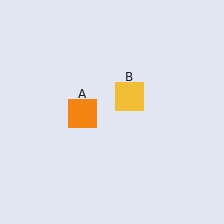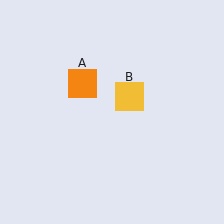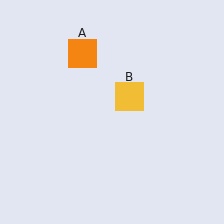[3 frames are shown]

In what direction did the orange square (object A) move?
The orange square (object A) moved up.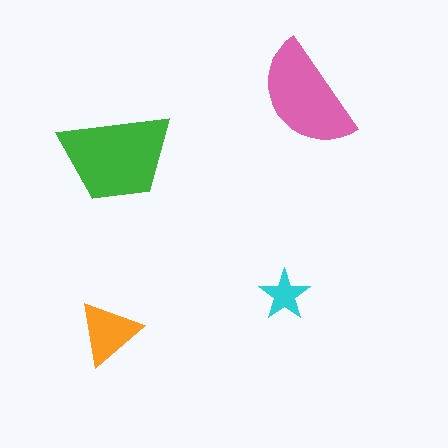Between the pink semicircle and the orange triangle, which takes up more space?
The pink semicircle.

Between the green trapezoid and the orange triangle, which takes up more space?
The green trapezoid.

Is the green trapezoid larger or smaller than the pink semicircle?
Larger.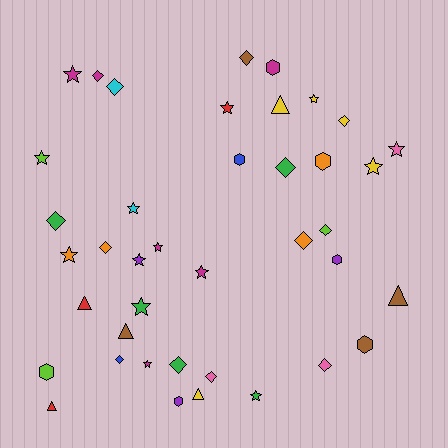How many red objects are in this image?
There are 3 red objects.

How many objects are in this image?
There are 40 objects.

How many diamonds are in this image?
There are 13 diamonds.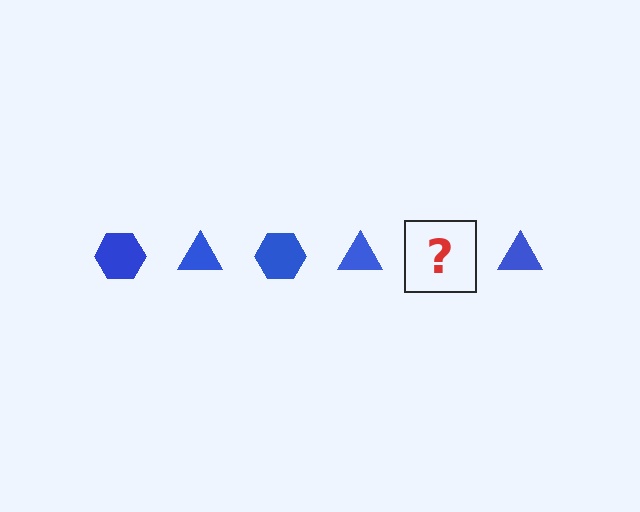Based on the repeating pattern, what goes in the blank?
The blank should be a blue hexagon.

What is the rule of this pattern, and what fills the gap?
The rule is that the pattern cycles through hexagon, triangle shapes in blue. The gap should be filled with a blue hexagon.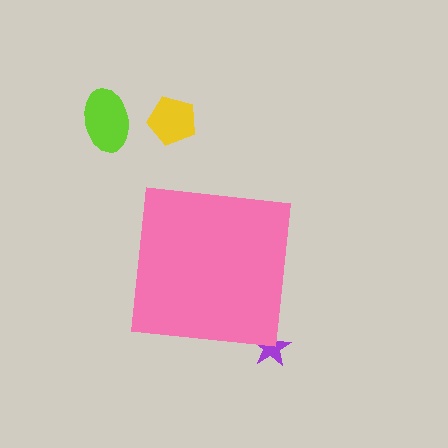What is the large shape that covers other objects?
A pink square.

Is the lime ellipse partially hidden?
No, the lime ellipse is fully visible.